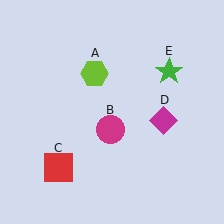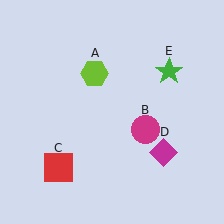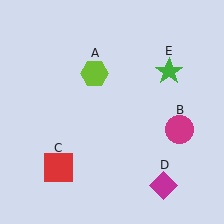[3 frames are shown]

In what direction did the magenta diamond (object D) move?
The magenta diamond (object D) moved down.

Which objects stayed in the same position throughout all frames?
Lime hexagon (object A) and red square (object C) and green star (object E) remained stationary.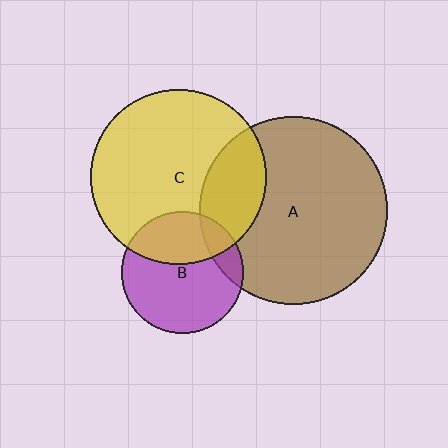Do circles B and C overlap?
Yes.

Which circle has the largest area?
Circle A (brown).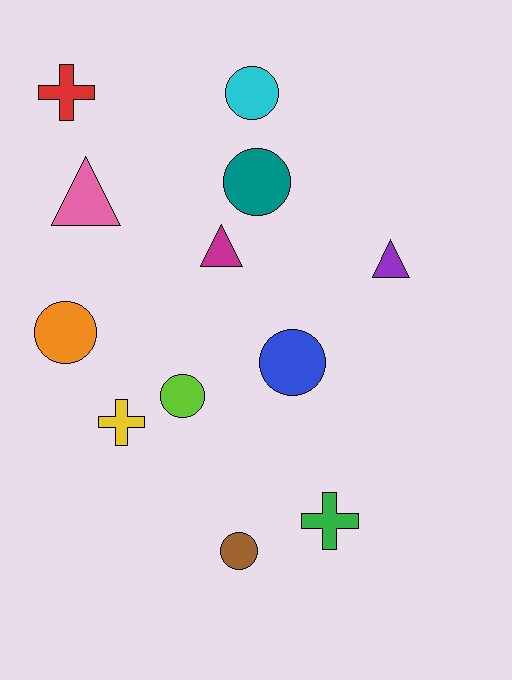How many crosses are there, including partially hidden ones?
There are 3 crosses.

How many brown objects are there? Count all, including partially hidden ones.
There is 1 brown object.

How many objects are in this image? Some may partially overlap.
There are 12 objects.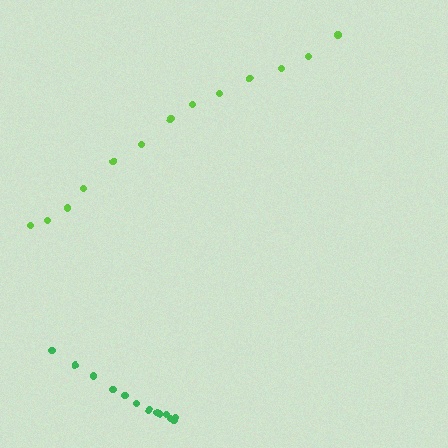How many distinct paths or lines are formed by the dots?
There are 2 distinct paths.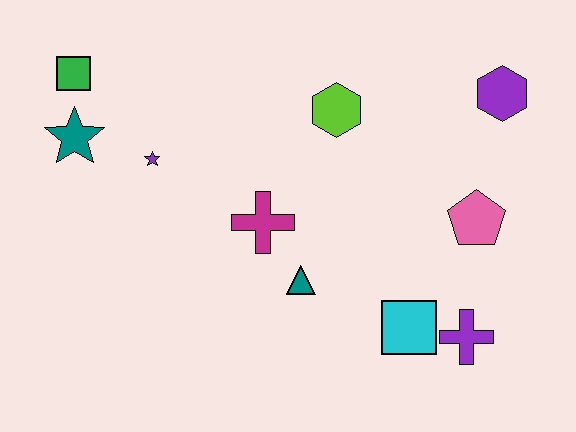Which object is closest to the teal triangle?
The magenta cross is closest to the teal triangle.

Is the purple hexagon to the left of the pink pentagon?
No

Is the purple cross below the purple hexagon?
Yes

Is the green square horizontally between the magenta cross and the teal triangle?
No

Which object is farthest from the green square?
The purple cross is farthest from the green square.